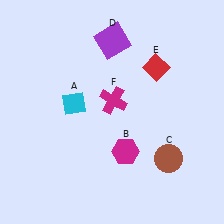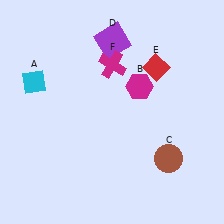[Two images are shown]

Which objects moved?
The objects that moved are: the cyan diamond (A), the magenta hexagon (B), the magenta cross (F).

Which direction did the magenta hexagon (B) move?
The magenta hexagon (B) moved up.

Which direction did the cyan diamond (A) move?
The cyan diamond (A) moved left.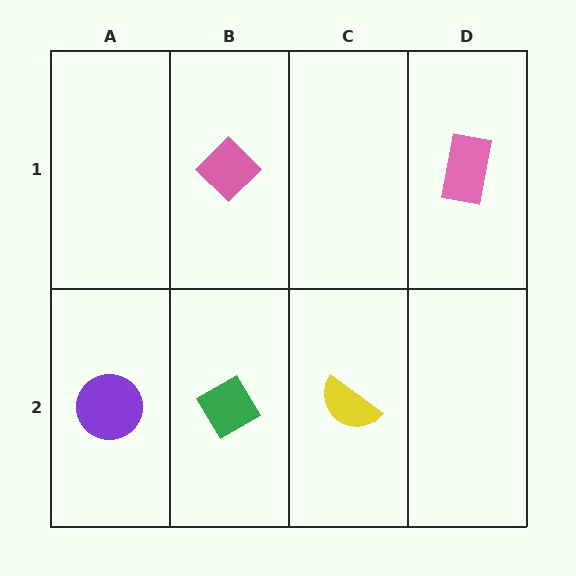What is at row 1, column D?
A pink rectangle.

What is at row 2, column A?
A purple circle.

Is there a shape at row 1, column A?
No, that cell is empty.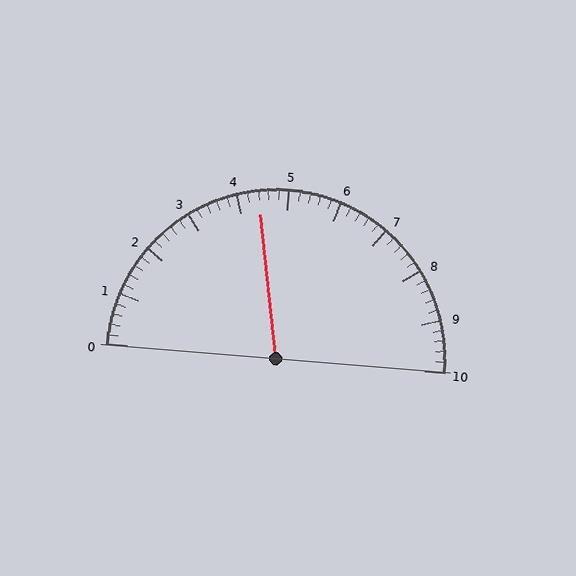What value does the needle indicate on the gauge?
The needle indicates approximately 4.4.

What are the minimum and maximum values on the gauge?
The gauge ranges from 0 to 10.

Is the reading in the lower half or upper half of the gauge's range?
The reading is in the lower half of the range (0 to 10).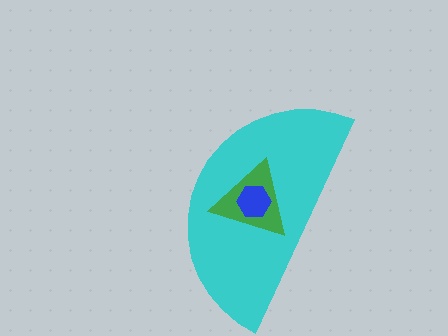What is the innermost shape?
The blue hexagon.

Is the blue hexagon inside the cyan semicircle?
Yes.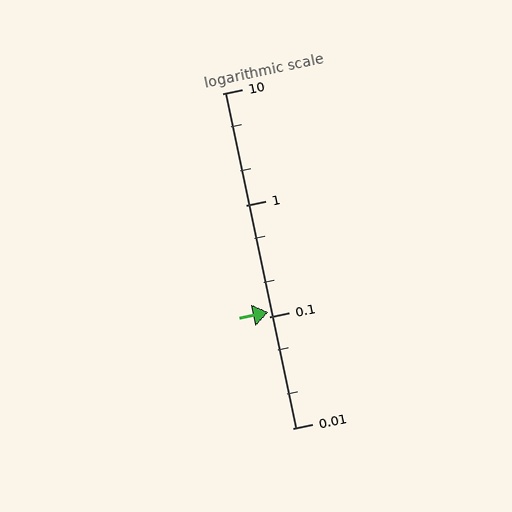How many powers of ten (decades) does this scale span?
The scale spans 3 decades, from 0.01 to 10.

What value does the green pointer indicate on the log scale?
The pointer indicates approximately 0.11.